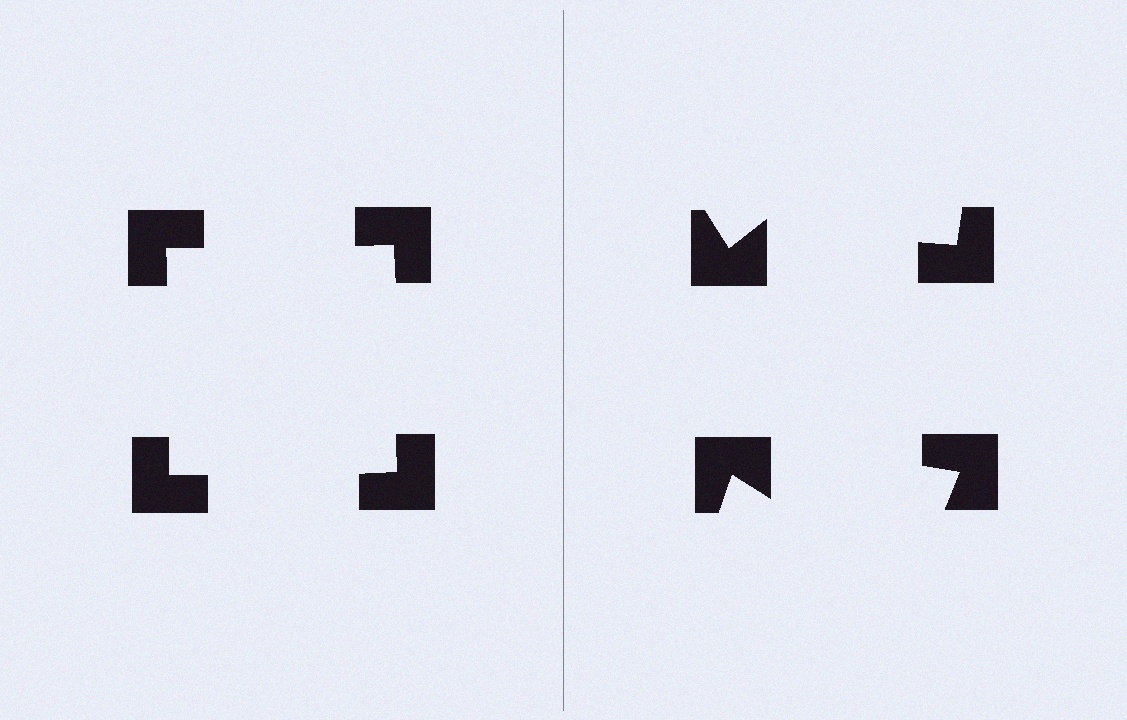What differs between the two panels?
The notched squares are positioned identically on both sides; only the wedge orientations differ. On the left they align to a square; on the right they are misaligned.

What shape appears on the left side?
An illusory square.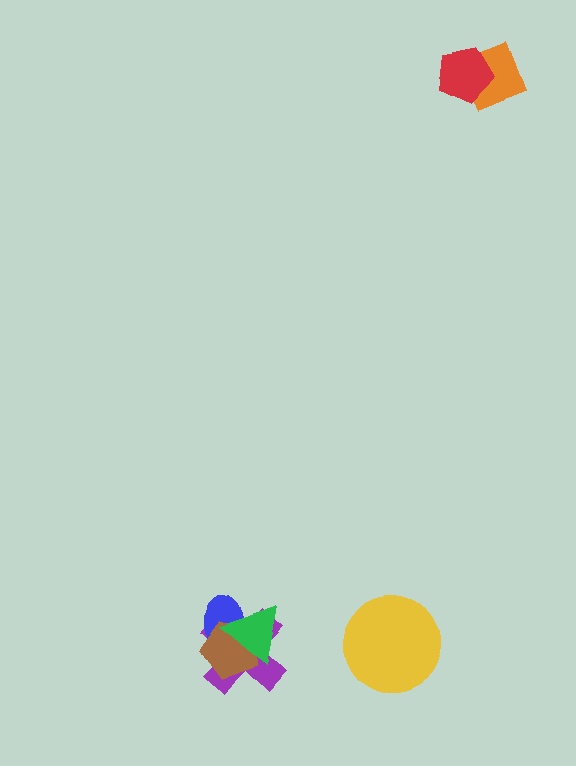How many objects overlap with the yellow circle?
0 objects overlap with the yellow circle.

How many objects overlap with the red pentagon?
1 object overlaps with the red pentagon.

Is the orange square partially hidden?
Yes, it is partially covered by another shape.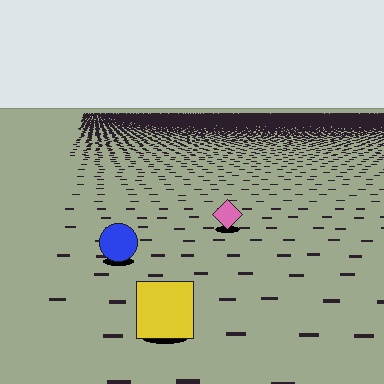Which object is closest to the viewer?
The yellow square is closest. The texture marks near it are larger and more spread out.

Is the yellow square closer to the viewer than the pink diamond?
Yes. The yellow square is closer — you can tell from the texture gradient: the ground texture is coarser near it.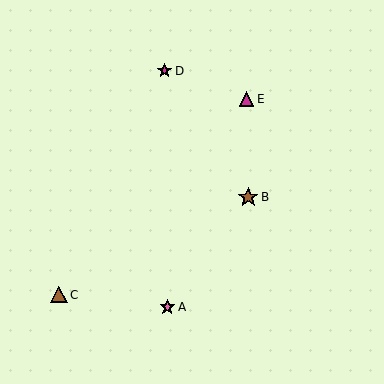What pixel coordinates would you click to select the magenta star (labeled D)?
Click at (165, 71) to select the magenta star D.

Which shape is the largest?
The brown star (labeled B) is the largest.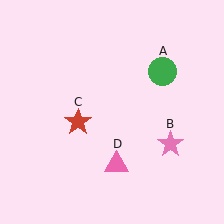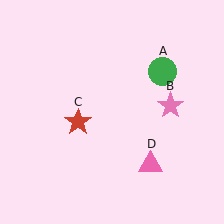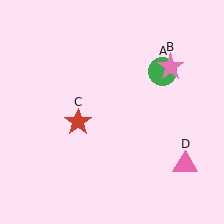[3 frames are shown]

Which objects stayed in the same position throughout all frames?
Green circle (object A) and red star (object C) remained stationary.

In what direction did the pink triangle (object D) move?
The pink triangle (object D) moved right.